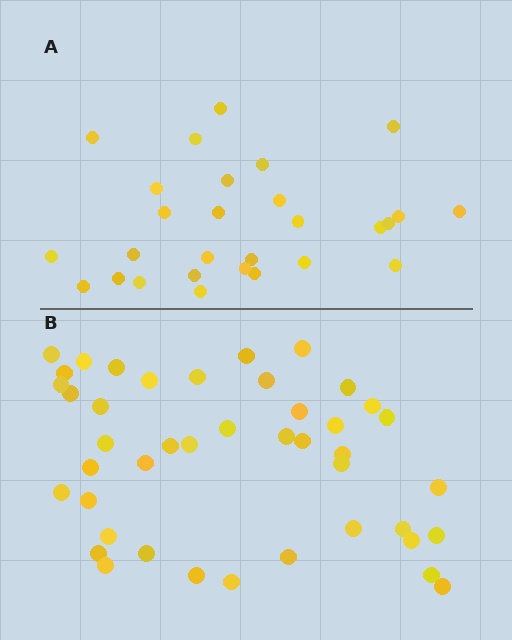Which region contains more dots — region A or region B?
Region B (the bottom region) has more dots.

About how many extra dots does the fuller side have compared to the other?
Region B has approximately 15 more dots than region A.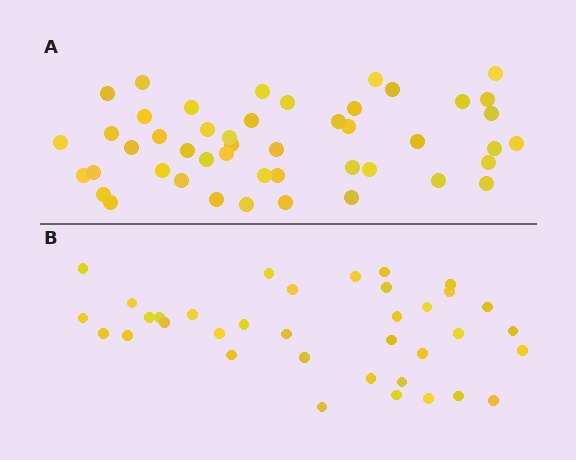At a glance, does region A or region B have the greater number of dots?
Region A (the top region) has more dots.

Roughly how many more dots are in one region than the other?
Region A has roughly 12 or so more dots than region B.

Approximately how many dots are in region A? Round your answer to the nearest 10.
About 50 dots. (The exact count is 47, which rounds to 50.)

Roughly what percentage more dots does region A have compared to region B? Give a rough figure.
About 30% more.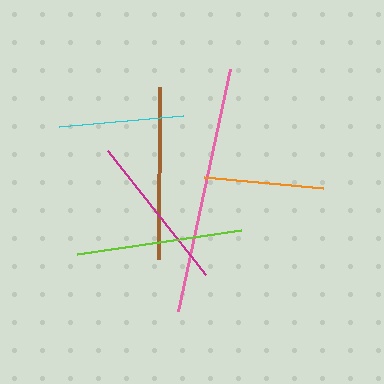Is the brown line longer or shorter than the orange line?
The brown line is longer than the orange line.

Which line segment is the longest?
The pink line is the longest at approximately 248 pixels.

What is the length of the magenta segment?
The magenta segment is approximately 158 pixels long.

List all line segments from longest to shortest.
From longest to shortest: pink, brown, lime, magenta, cyan, orange.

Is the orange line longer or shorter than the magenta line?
The magenta line is longer than the orange line.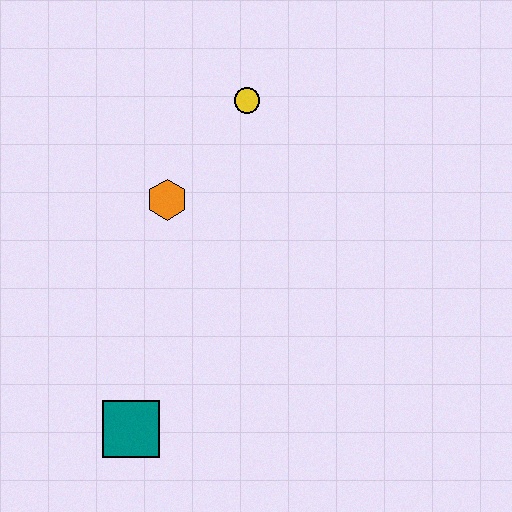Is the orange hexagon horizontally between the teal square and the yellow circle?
Yes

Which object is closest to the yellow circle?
The orange hexagon is closest to the yellow circle.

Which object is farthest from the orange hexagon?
The teal square is farthest from the orange hexagon.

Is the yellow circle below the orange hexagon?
No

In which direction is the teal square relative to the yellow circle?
The teal square is below the yellow circle.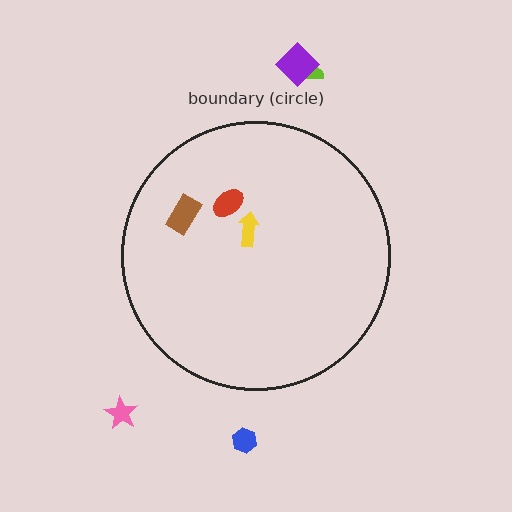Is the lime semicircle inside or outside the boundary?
Outside.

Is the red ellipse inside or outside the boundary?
Inside.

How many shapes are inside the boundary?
3 inside, 4 outside.